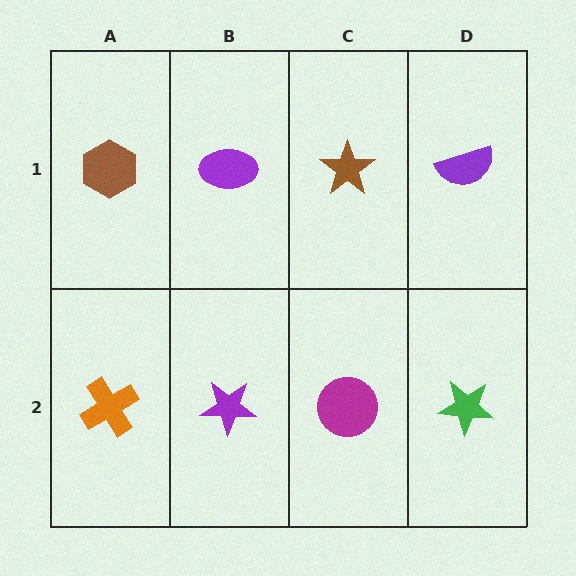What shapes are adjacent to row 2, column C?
A brown star (row 1, column C), a purple star (row 2, column B), a green star (row 2, column D).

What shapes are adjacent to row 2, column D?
A purple semicircle (row 1, column D), a magenta circle (row 2, column C).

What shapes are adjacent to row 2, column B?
A purple ellipse (row 1, column B), an orange cross (row 2, column A), a magenta circle (row 2, column C).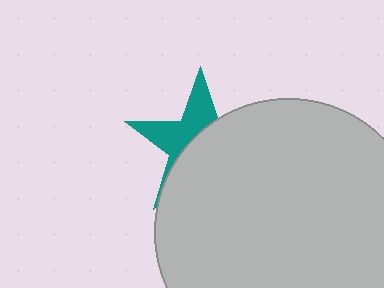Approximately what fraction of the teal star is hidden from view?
Roughly 61% of the teal star is hidden behind the light gray circle.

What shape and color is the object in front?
The object in front is a light gray circle.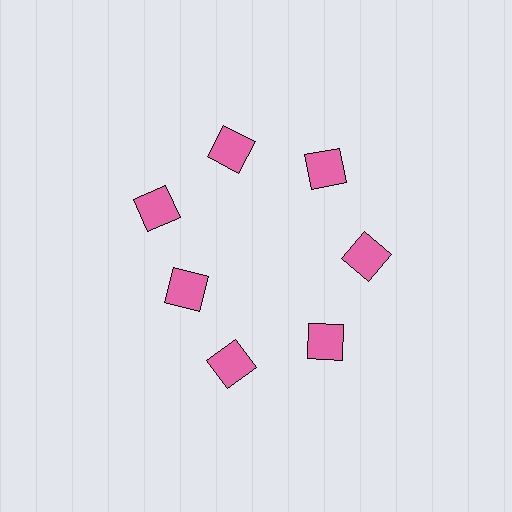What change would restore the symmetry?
The symmetry would be restored by moving it outward, back onto the ring so that all 7 squares sit at equal angles and equal distance from the center.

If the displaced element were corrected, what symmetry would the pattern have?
It would have 7-fold rotational symmetry — the pattern would map onto itself every 51 degrees.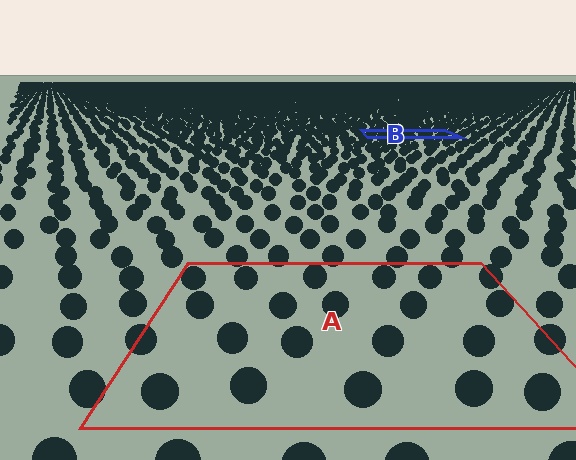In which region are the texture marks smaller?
The texture marks are smaller in region B, because it is farther away.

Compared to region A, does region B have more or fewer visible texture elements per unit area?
Region B has more texture elements per unit area — they are packed more densely because it is farther away.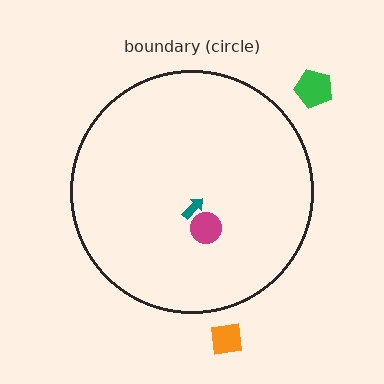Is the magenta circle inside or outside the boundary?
Inside.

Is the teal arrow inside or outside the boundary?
Inside.